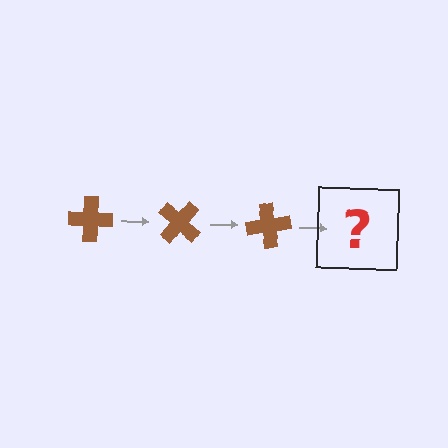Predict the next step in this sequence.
The next step is a brown cross rotated 120 degrees.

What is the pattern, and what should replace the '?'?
The pattern is that the cross rotates 40 degrees each step. The '?' should be a brown cross rotated 120 degrees.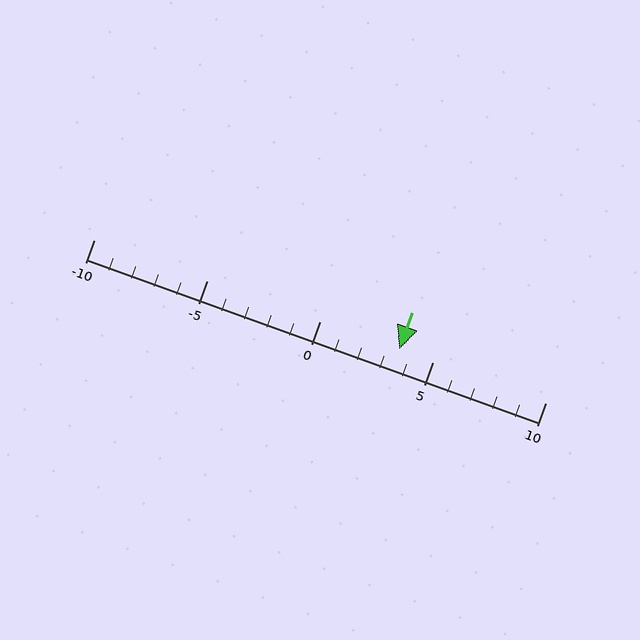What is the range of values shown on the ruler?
The ruler shows values from -10 to 10.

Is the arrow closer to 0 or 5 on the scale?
The arrow is closer to 5.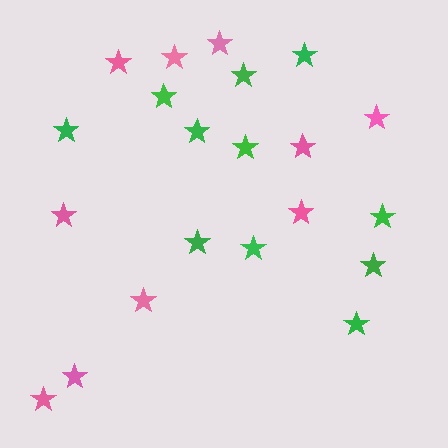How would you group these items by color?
There are 2 groups: one group of green stars (11) and one group of pink stars (10).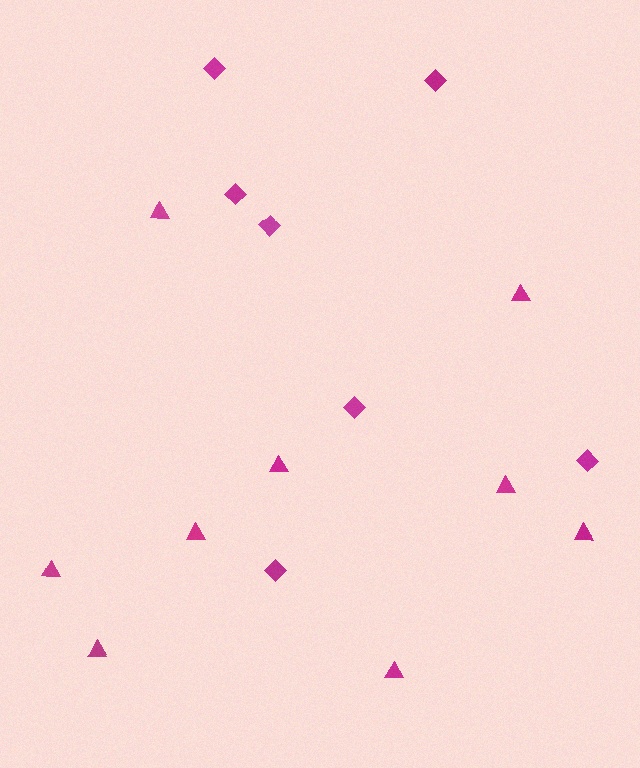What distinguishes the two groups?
There are 2 groups: one group of diamonds (7) and one group of triangles (9).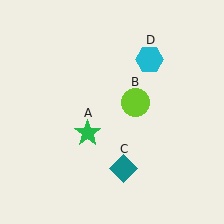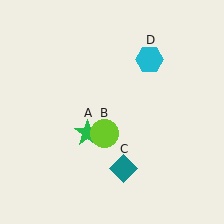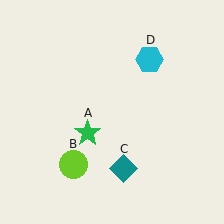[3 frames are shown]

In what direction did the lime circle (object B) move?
The lime circle (object B) moved down and to the left.